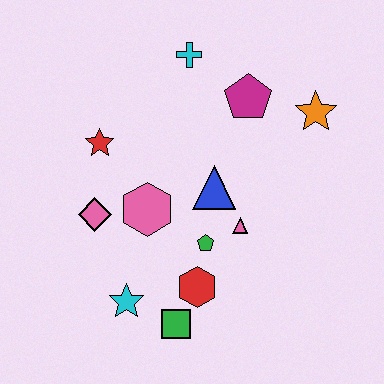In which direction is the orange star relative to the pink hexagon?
The orange star is to the right of the pink hexagon.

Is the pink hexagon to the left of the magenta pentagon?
Yes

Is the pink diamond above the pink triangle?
Yes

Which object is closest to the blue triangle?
The pink triangle is closest to the blue triangle.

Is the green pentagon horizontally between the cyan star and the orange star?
Yes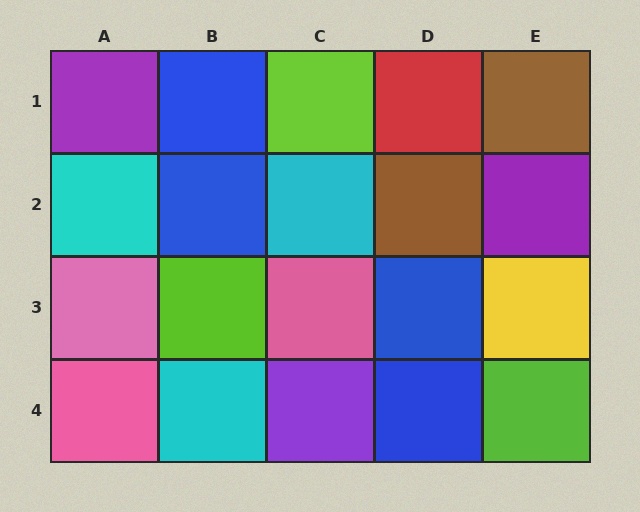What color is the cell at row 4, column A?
Pink.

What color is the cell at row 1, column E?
Brown.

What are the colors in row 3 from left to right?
Pink, lime, pink, blue, yellow.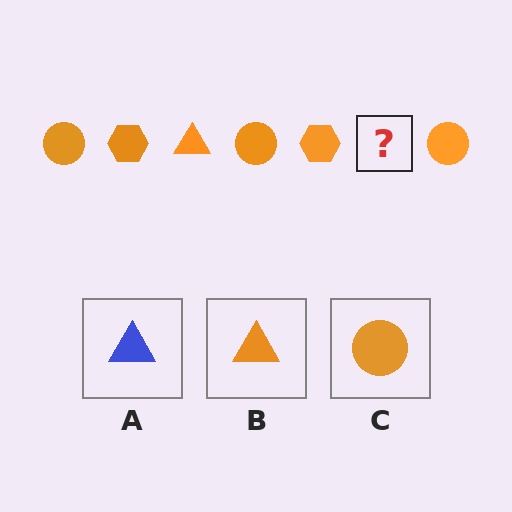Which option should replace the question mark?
Option B.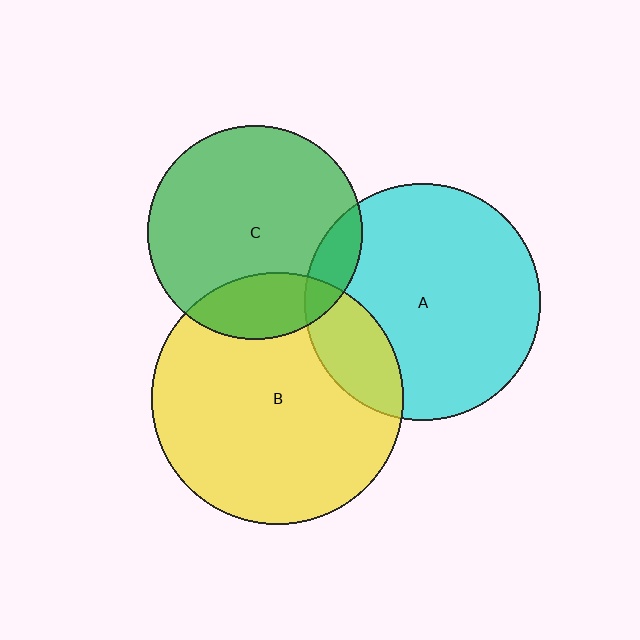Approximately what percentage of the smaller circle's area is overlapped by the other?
Approximately 20%.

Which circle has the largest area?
Circle B (yellow).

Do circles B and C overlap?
Yes.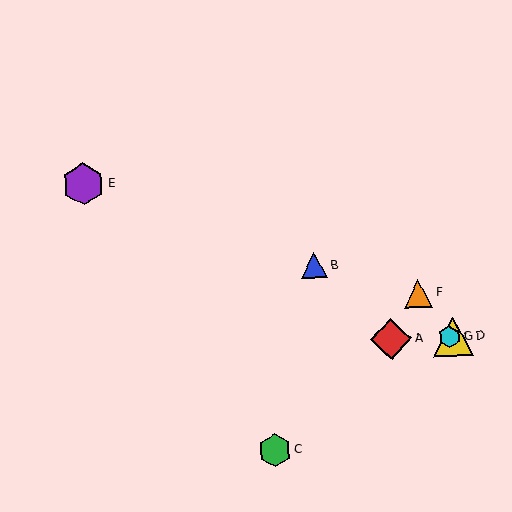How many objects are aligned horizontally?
3 objects (A, D, G) are aligned horizontally.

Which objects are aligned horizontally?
Objects A, D, G are aligned horizontally.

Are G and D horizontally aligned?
Yes, both are at y≈337.